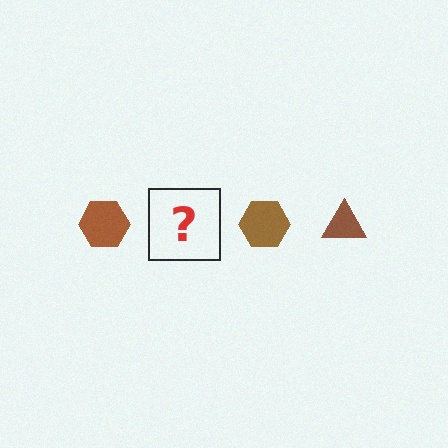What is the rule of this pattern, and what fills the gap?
The rule is that the pattern cycles through hexagon, triangle shapes in brown. The gap should be filled with a brown triangle.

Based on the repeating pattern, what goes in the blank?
The blank should be a brown triangle.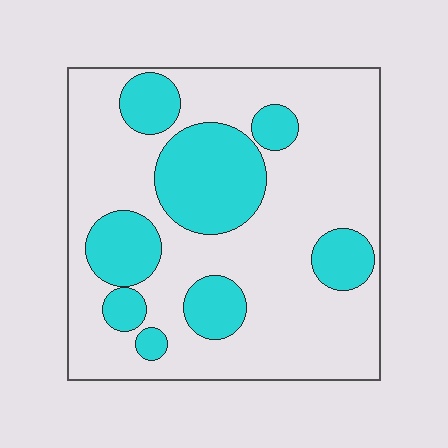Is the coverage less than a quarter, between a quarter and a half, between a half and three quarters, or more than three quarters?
Between a quarter and a half.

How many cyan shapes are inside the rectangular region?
8.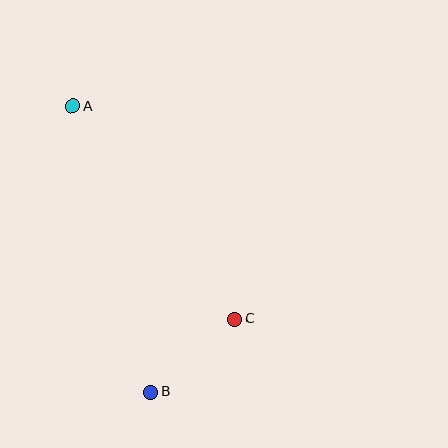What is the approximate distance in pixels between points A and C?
The distance between A and C is approximately 268 pixels.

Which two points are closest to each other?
Points B and C are closest to each other.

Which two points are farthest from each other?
Points A and B are farthest from each other.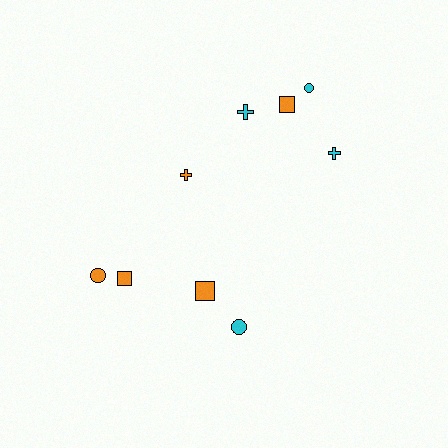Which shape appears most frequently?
Circle, with 3 objects.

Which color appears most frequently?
Orange, with 5 objects.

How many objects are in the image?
There are 9 objects.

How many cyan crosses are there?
There are 2 cyan crosses.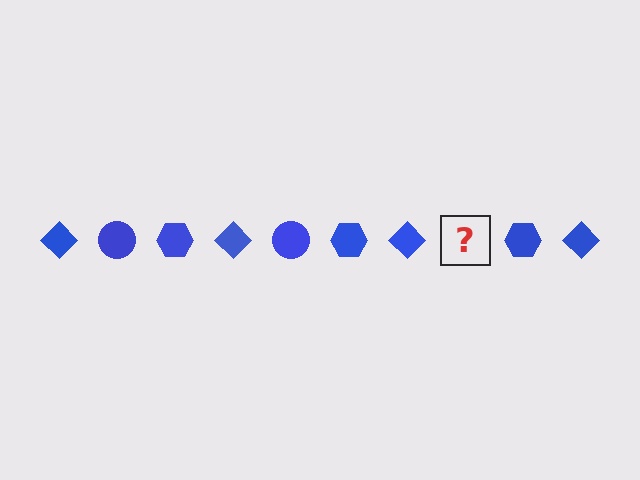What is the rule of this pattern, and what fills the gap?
The rule is that the pattern cycles through diamond, circle, hexagon shapes in blue. The gap should be filled with a blue circle.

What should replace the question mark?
The question mark should be replaced with a blue circle.